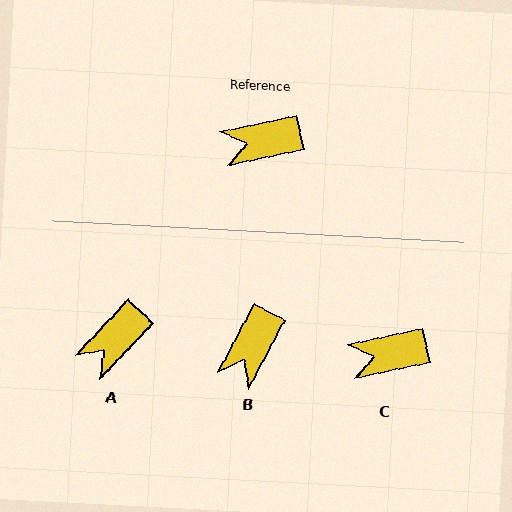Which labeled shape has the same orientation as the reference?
C.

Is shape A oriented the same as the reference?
No, it is off by about 35 degrees.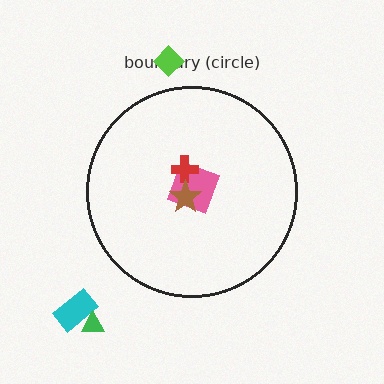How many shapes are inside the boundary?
3 inside, 3 outside.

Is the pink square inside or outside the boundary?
Inside.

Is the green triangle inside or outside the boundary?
Outside.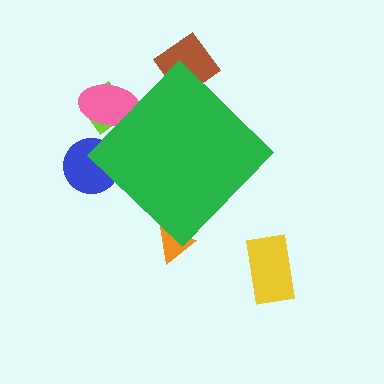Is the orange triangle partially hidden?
Yes, the orange triangle is partially hidden behind the green diamond.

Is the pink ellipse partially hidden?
Yes, the pink ellipse is partially hidden behind the green diamond.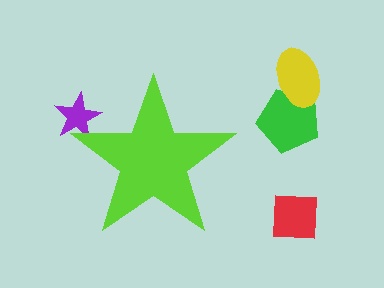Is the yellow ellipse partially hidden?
No, the yellow ellipse is fully visible.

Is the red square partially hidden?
No, the red square is fully visible.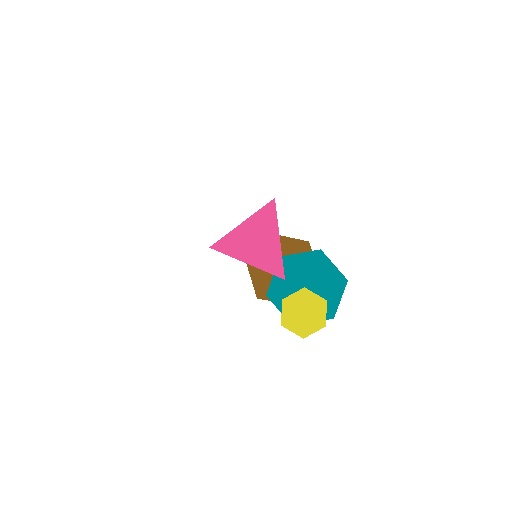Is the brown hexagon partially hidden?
Yes, it is partially covered by another shape.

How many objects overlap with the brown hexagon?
3 objects overlap with the brown hexagon.